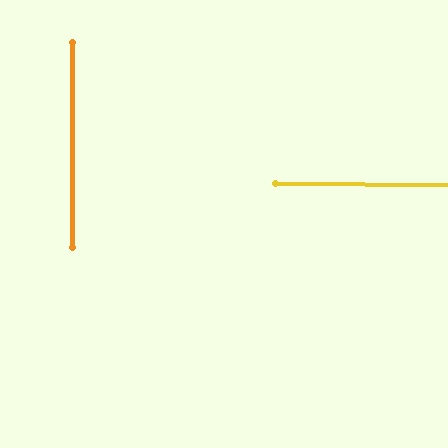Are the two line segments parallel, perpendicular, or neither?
Perpendicular — they meet at approximately 89°.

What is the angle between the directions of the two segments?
Approximately 89 degrees.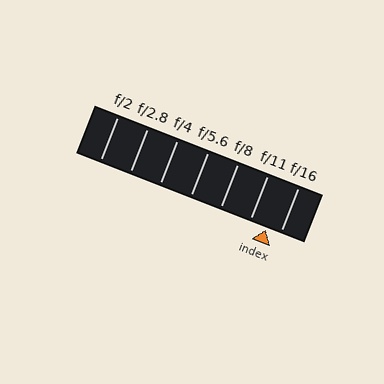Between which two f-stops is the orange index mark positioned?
The index mark is between f/11 and f/16.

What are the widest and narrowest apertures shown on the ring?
The widest aperture shown is f/2 and the narrowest is f/16.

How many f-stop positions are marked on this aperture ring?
There are 7 f-stop positions marked.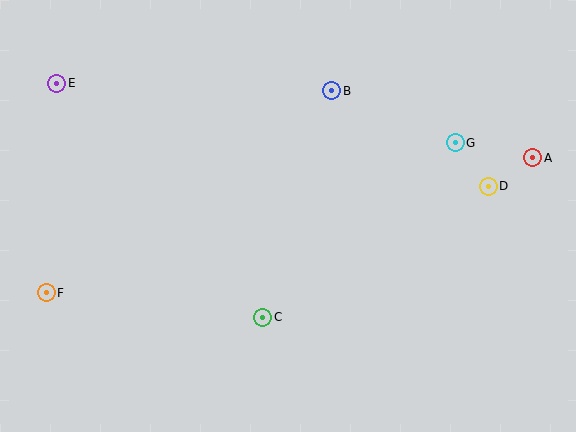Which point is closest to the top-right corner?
Point A is closest to the top-right corner.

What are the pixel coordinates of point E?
Point E is at (57, 83).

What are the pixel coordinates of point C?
Point C is at (263, 317).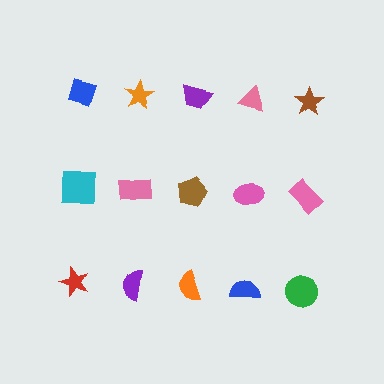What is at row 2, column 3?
A brown pentagon.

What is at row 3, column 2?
A purple semicircle.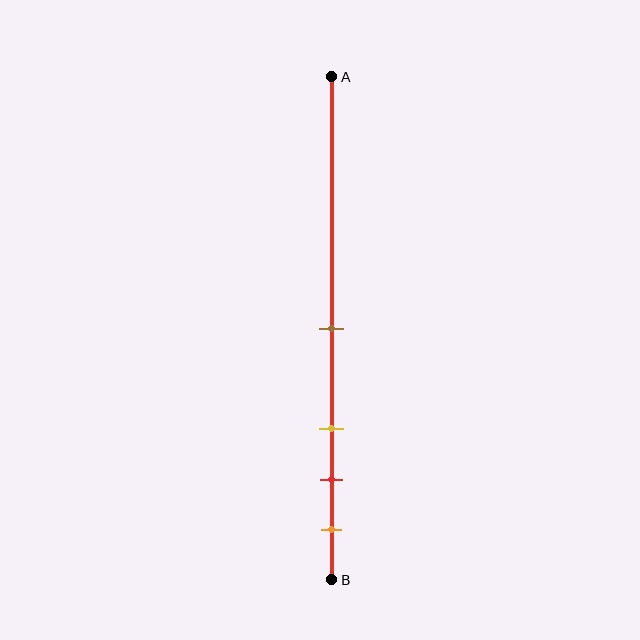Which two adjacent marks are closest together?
The red and orange marks are the closest adjacent pair.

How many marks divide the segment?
There are 4 marks dividing the segment.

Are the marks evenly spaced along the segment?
No, the marks are not evenly spaced.